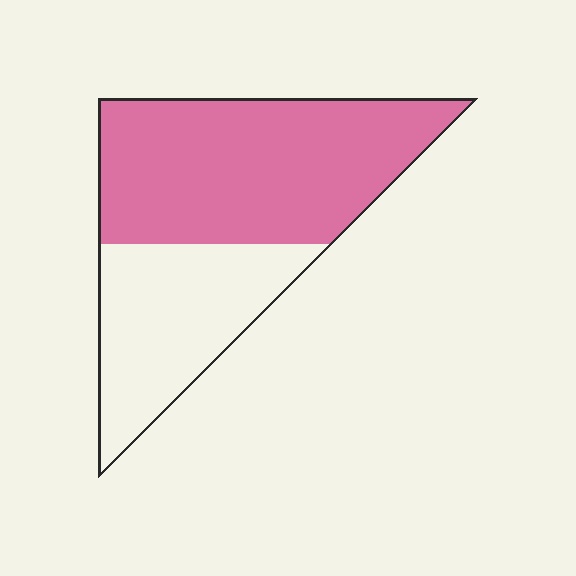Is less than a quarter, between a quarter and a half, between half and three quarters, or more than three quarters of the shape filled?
Between half and three quarters.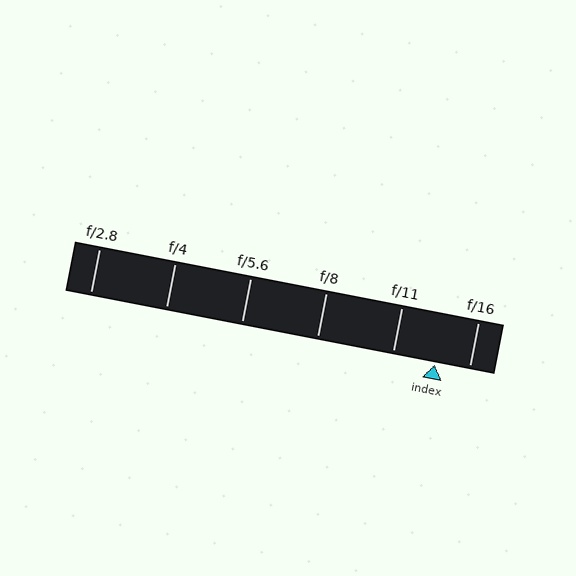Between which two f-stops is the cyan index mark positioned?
The index mark is between f/11 and f/16.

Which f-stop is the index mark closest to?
The index mark is closest to f/16.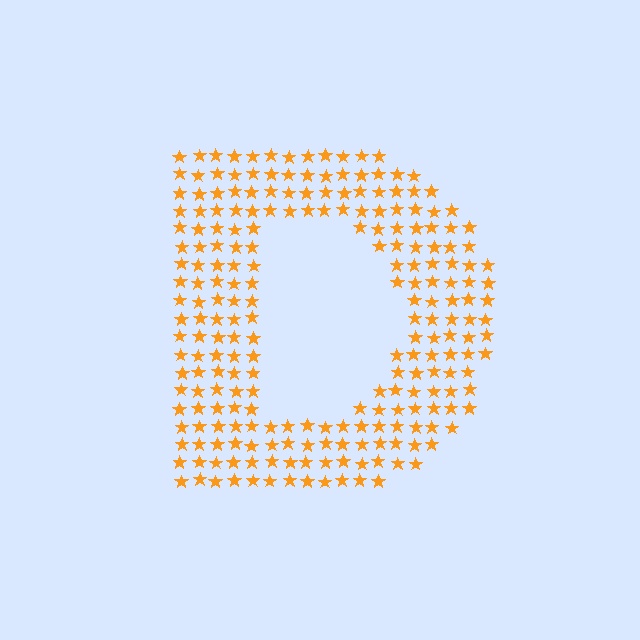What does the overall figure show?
The overall figure shows the letter D.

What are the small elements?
The small elements are stars.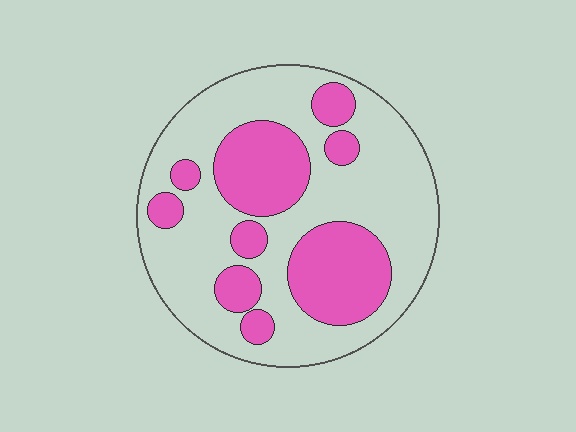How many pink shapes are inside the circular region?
9.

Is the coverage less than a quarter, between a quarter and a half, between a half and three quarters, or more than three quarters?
Between a quarter and a half.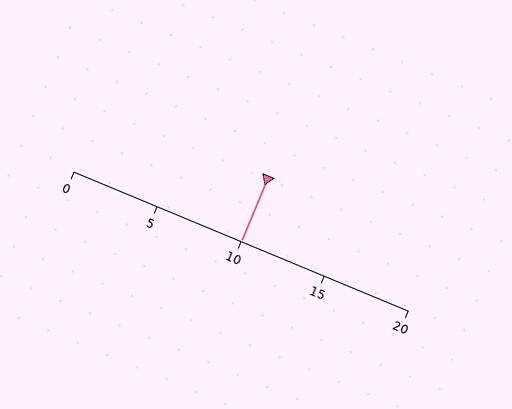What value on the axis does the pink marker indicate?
The marker indicates approximately 10.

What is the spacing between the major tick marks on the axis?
The major ticks are spaced 5 apart.